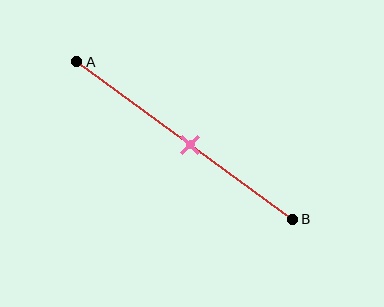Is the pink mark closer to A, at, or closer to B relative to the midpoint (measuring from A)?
The pink mark is approximately at the midpoint of segment AB.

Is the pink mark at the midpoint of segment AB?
Yes, the mark is approximately at the midpoint.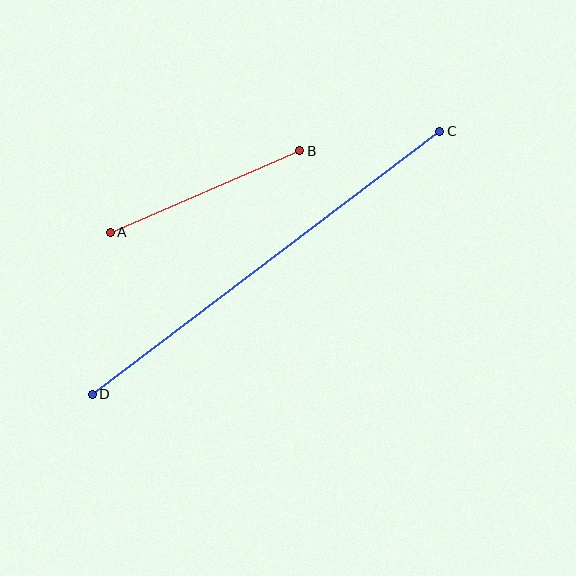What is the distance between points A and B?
The distance is approximately 206 pixels.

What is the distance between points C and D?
The distance is approximately 435 pixels.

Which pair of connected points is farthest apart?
Points C and D are farthest apart.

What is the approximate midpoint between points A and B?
The midpoint is at approximately (205, 191) pixels.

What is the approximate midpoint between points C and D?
The midpoint is at approximately (266, 263) pixels.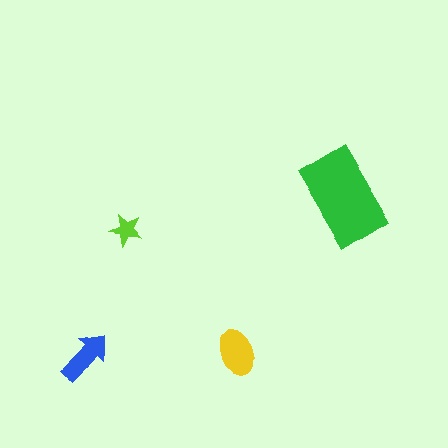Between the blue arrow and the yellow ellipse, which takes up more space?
The yellow ellipse.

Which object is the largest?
The green rectangle.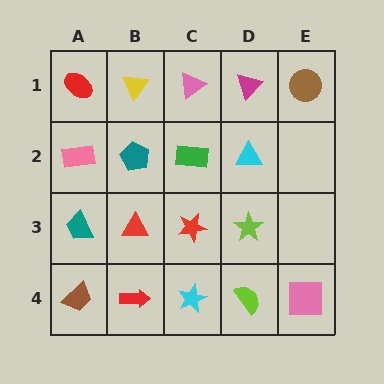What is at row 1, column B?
A yellow triangle.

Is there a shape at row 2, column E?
No, that cell is empty.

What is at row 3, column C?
A red star.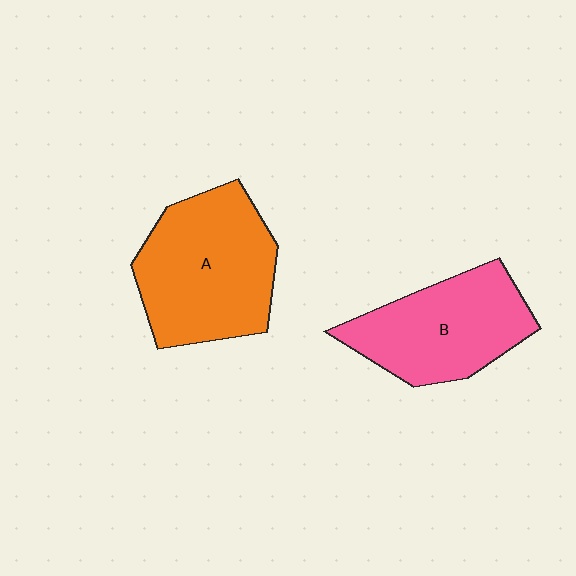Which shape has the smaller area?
Shape B (pink).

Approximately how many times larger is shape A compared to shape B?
Approximately 1.2 times.